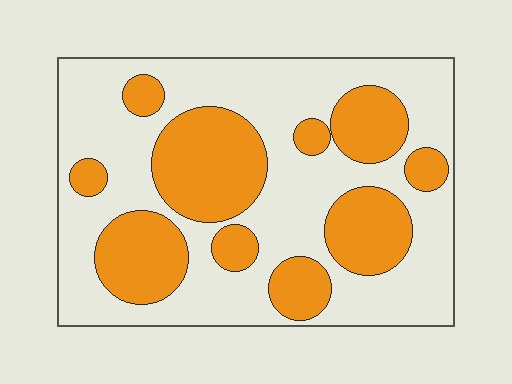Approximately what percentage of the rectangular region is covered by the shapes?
Approximately 35%.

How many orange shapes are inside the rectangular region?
10.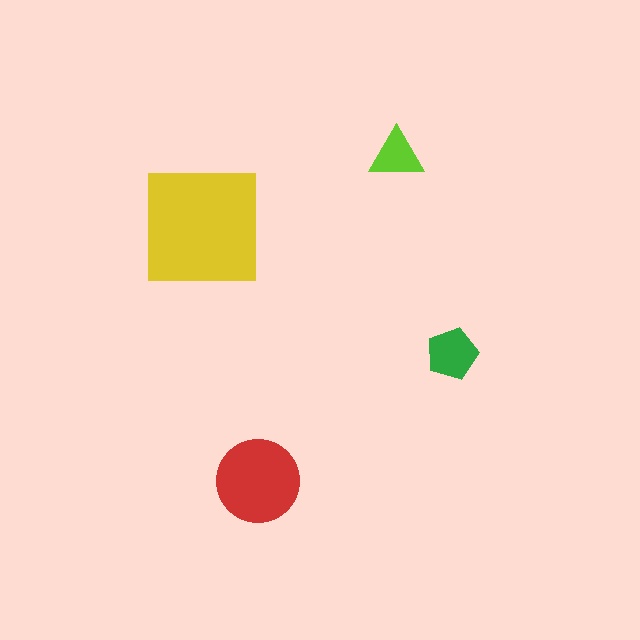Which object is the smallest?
The lime triangle.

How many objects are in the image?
There are 4 objects in the image.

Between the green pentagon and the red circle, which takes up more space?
The red circle.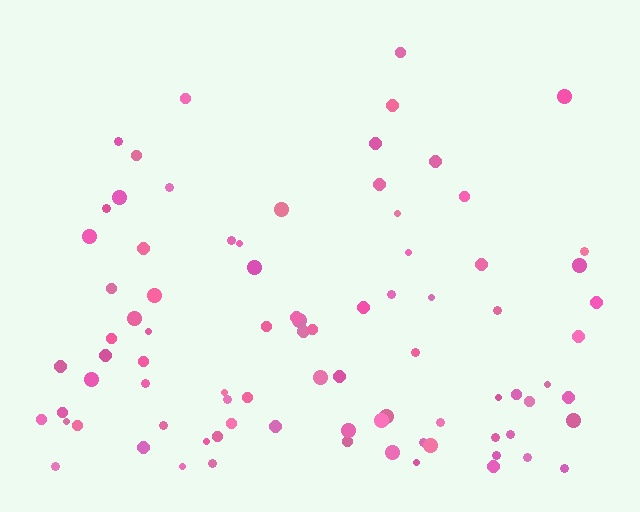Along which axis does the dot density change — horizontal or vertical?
Vertical.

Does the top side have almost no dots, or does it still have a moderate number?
Still a moderate number, just noticeably fewer than the bottom.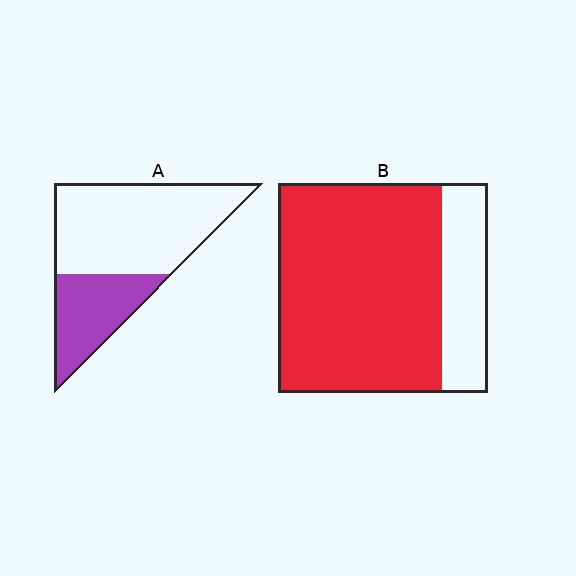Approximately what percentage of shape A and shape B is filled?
A is approximately 30% and B is approximately 80%.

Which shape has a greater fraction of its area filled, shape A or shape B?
Shape B.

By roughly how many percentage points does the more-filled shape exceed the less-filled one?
By roughly 45 percentage points (B over A).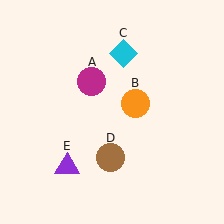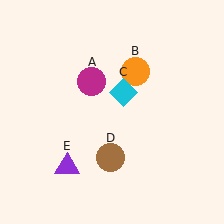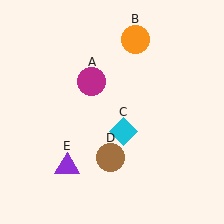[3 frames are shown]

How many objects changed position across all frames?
2 objects changed position: orange circle (object B), cyan diamond (object C).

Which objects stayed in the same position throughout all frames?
Magenta circle (object A) and brown circle (object D) and purple triangle (object E) remained stationary.